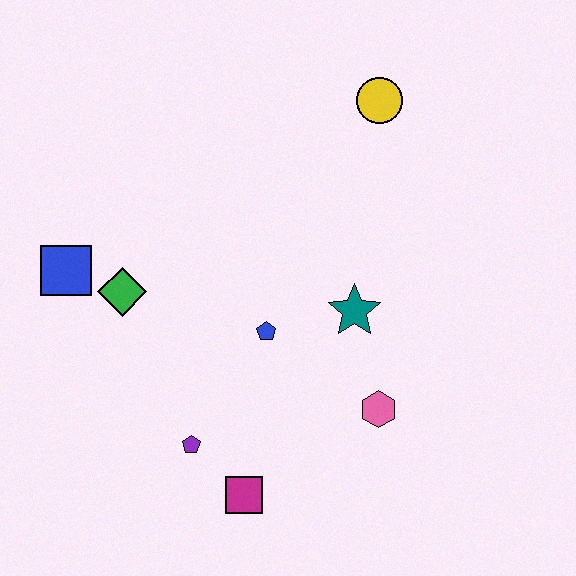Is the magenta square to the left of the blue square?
No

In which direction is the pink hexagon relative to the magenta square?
The pink hexagon is to the right of the magenta square.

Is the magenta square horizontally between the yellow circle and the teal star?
No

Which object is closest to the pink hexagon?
The teal star is closest to the pink hexagon.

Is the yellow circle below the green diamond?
No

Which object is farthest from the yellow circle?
The magenta square is farthest from the yellow circle.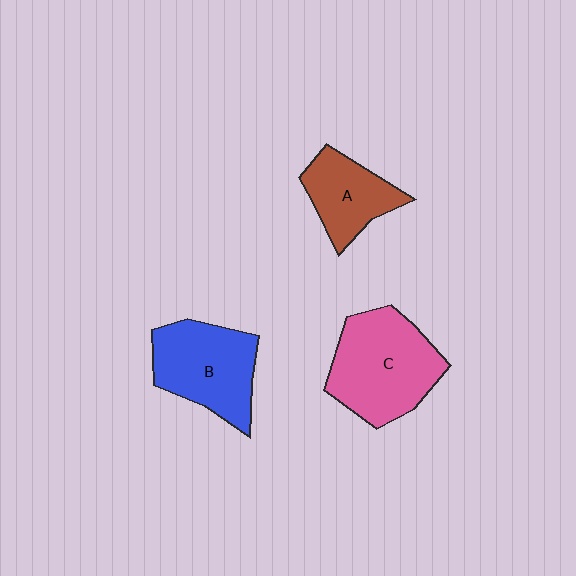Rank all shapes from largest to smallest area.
From largest to smallest: C (pink), B (blue), A (brown).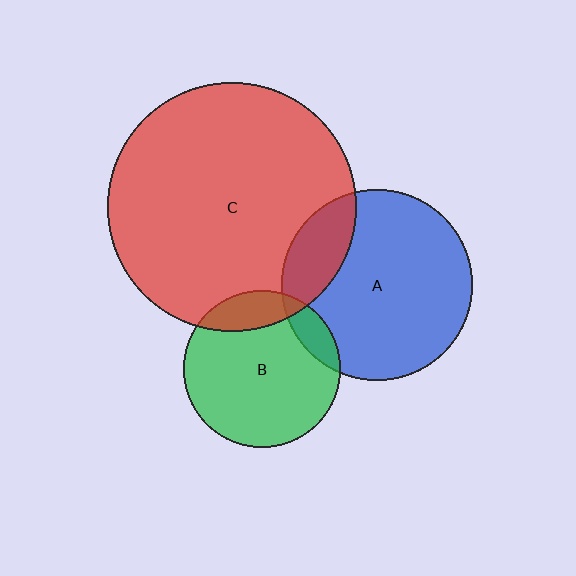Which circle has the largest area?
Circle C (red).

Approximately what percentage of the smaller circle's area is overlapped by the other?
Approximately 10%.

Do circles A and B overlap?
Yes.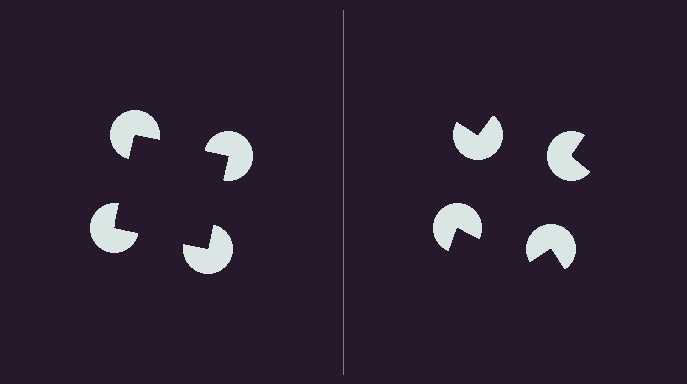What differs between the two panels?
The pac-man discs are positioned identically on both sides; only the wedge orientations differ. On the left they align to a square; on the right they are misaligned.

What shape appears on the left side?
An illusory square.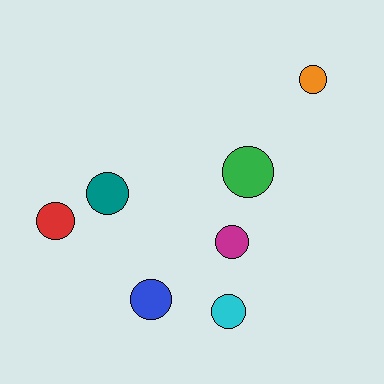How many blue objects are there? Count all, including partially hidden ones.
There is 1 blue object.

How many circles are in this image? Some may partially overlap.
There are 7 circles.